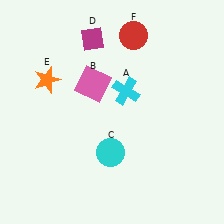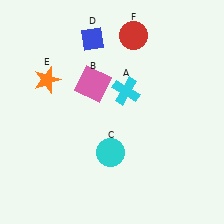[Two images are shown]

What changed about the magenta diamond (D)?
In Image 1, D is magenta. In Image 2, it changed to blue.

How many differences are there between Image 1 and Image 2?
There is 1 difference between the two images.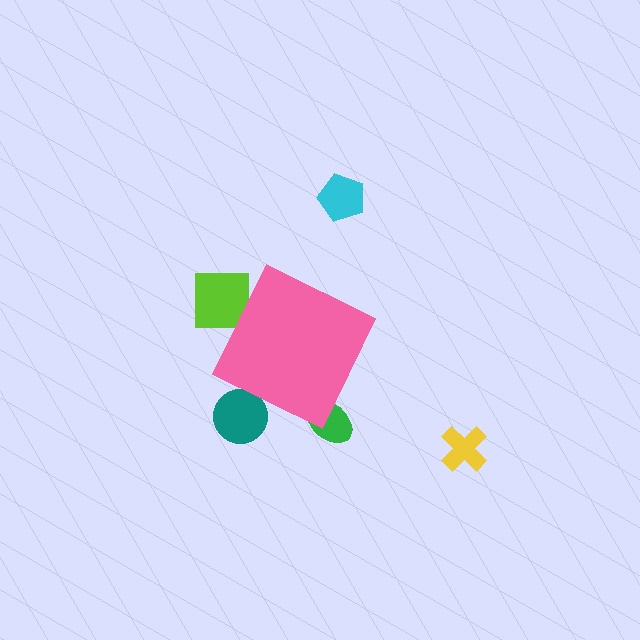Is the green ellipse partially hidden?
Yes, the green ellipse is partially hidden behind the pink diamond.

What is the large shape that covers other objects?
A pink diamond.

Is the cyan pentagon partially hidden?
No, the cyan pentagon is fully visible.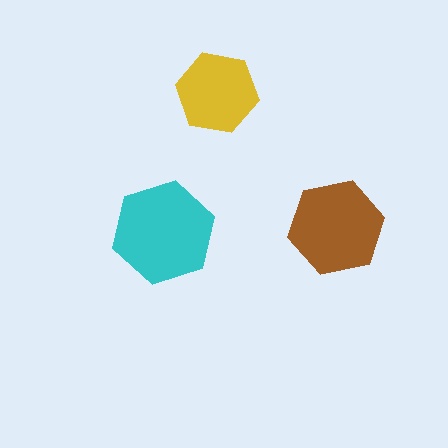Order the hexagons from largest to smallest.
the cyan one, the brown one, the yellow one.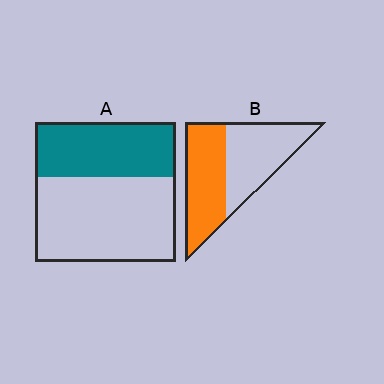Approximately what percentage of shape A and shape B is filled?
A is approximately 40% and B is approximately 50%.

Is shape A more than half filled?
No.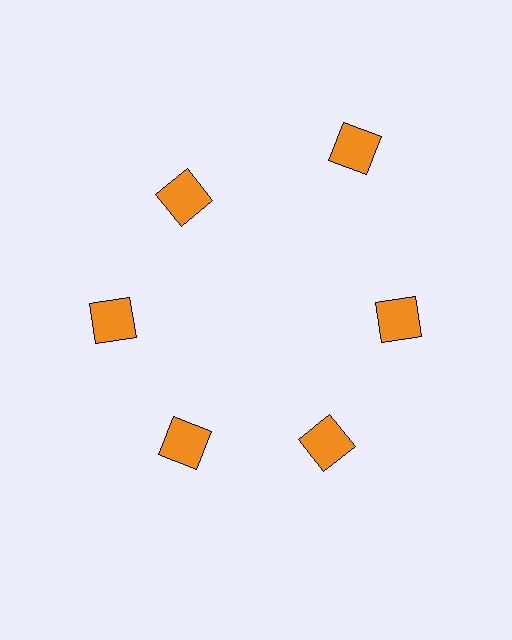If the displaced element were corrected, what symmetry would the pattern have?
It would have 6-fold rotational symmetry — the pattern would map onto itself every 60 degrees.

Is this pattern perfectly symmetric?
No. The 6 orange squares are arranged in a ring, but one element near the 1 o'clock position is pushed outward from the center, breaking the 6-fold rotational symmetry.